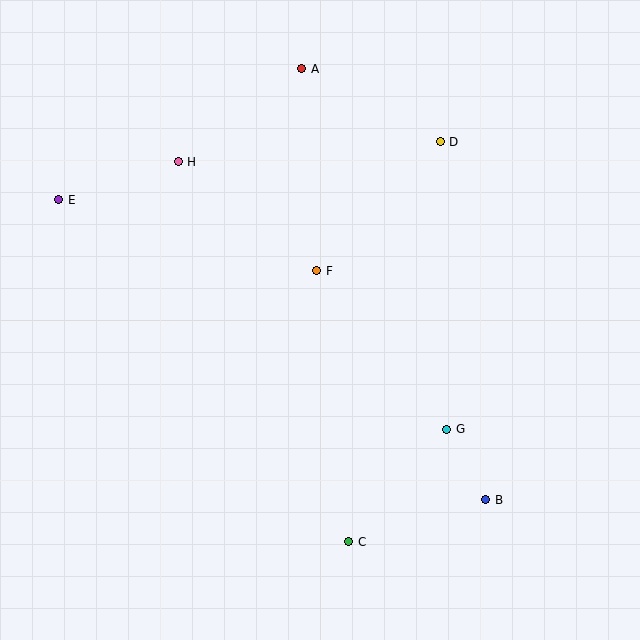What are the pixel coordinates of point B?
Point B is at (486, 500).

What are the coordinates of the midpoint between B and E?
The midpoint between B and E is at (272, 350).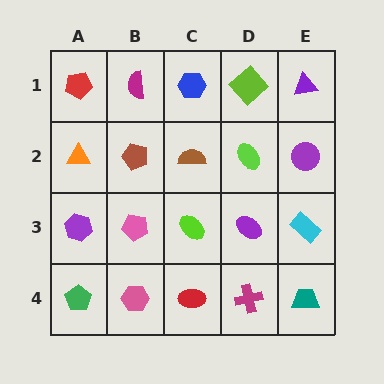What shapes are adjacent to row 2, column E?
A purple triangle (row 1, column E), a cyan rectangle (row 3, column E), a lime ellipse (row 2, column D).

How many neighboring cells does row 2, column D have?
4.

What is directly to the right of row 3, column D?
A cyan rectangle.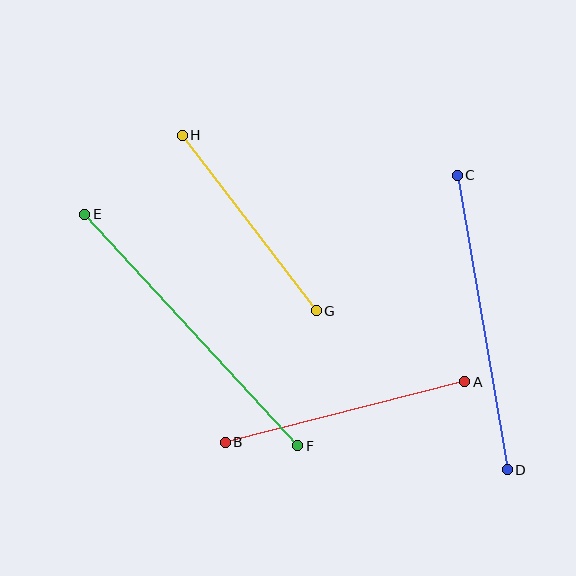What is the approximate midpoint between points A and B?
The midpoint is at approximately (345, 412) pixels.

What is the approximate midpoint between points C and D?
The midpoint is at approximately (482, 322) pixels.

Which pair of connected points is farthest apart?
Points E and F are farthest apart.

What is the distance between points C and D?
The distance is approximately 299 pixels.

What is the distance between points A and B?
The distance is approximately 247 pixels.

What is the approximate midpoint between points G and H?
The midpoint is at approximately (249, 223) pixels.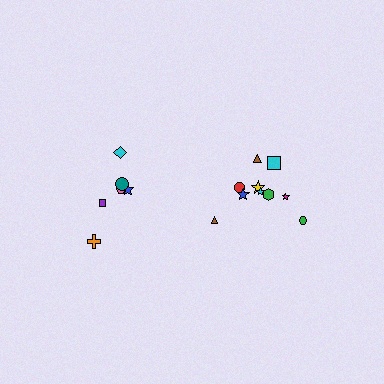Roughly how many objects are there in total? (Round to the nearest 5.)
Roughly 15 objects in total.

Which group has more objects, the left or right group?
The right group.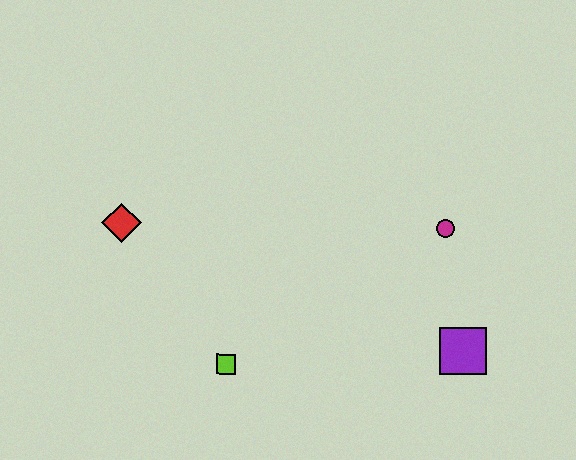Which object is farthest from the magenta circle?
The red diamond is farthest from the magenta circle.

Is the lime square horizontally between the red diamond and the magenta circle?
Yes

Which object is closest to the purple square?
The magenta circle is closest to the purple square.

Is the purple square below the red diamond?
Yes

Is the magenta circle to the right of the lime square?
Yes